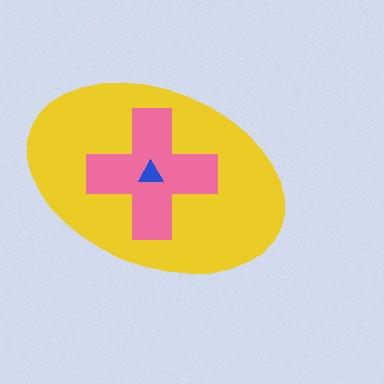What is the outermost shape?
The yellow ellipse.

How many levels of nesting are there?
3.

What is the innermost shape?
The blue triangle.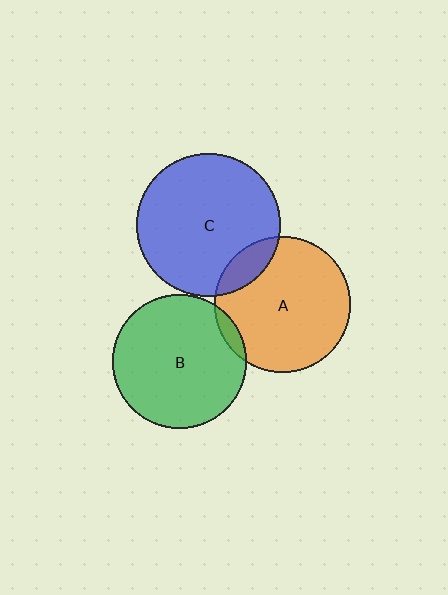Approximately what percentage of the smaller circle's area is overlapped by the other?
Approximately 15%.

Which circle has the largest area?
Circle C (blue).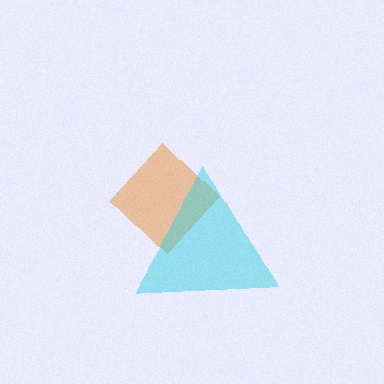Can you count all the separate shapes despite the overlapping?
Yes, there are 2 separate shapes.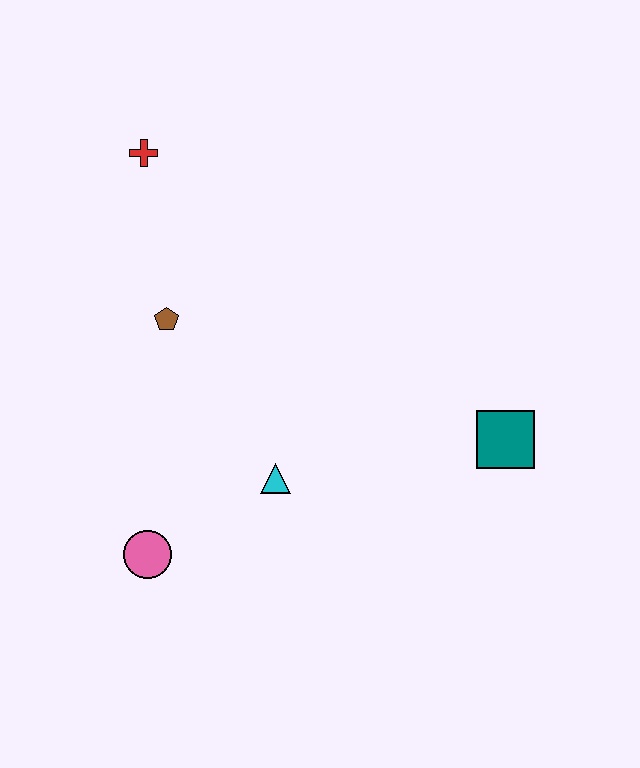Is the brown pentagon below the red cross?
Yes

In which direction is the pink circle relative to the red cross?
The pink circle is below the red cross.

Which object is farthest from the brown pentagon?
The teal square is farthest from the brown pentagon.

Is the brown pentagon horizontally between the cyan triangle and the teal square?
No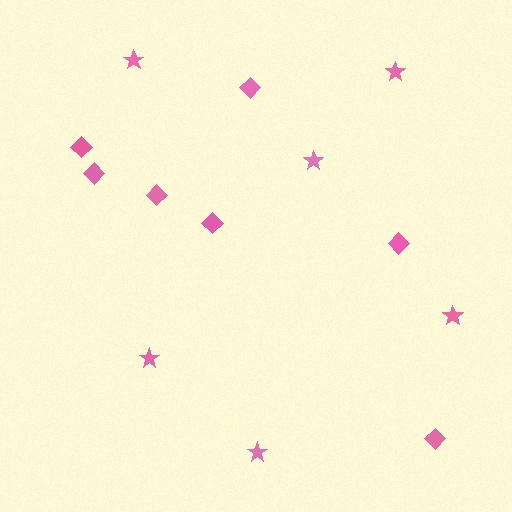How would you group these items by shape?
There are 2 groups: one group of diamonds (7) and one group of stars (6).